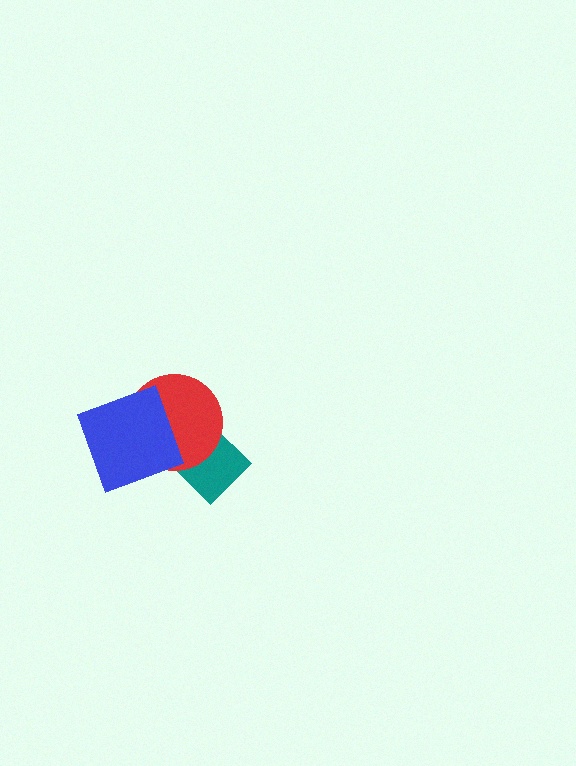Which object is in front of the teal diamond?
The red circle is in front of the teal diamond.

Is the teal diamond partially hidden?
Yes, it is partially covered by another shape.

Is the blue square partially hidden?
No, no other shape covers it.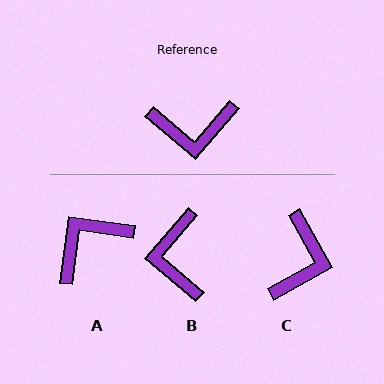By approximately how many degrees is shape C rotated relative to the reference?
Approximately 70 degrees counter-clockwise.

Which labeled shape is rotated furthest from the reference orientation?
A, about 147 degrees away.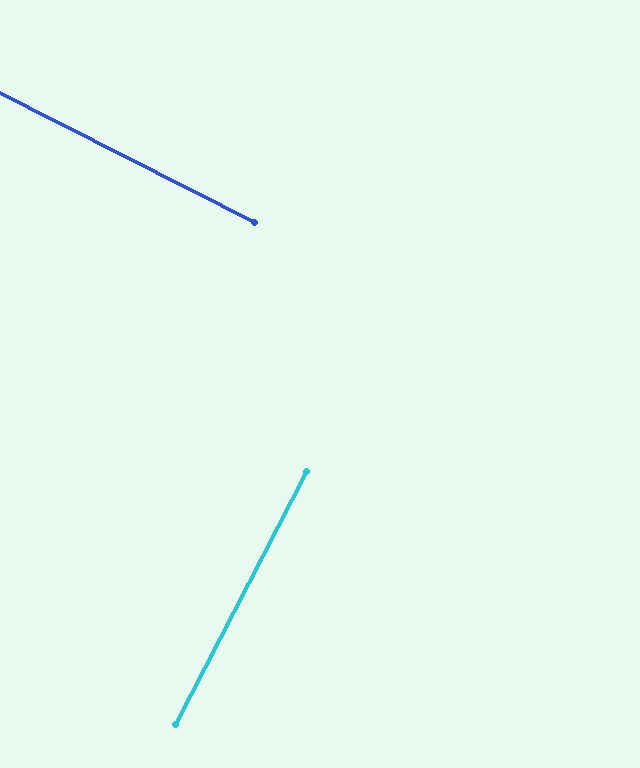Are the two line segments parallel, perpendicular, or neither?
Perpendicular — they meet at approximately 89°.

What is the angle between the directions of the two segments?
Approximately 89 degrees.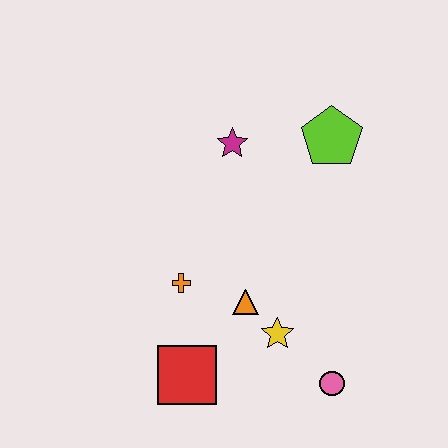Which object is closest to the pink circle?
The yellow star is closest to the pink circle.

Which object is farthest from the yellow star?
The lime pentagon is farthest from the yellow star.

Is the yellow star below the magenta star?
Yes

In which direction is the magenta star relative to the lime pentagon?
The magenta star is to the left of the lime pentagon.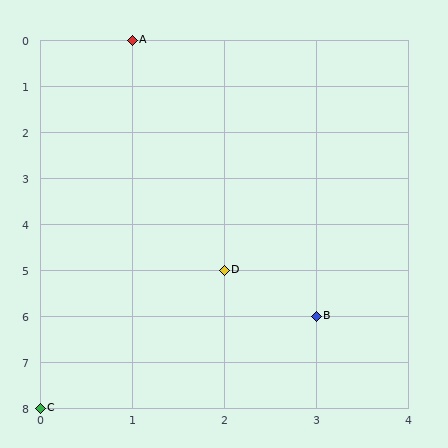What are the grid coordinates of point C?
Point C is at grid coordinates (0, 8).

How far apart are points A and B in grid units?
Points A and B are 2 columns and 6 rows apart (about 6.3 grid units diagonally).